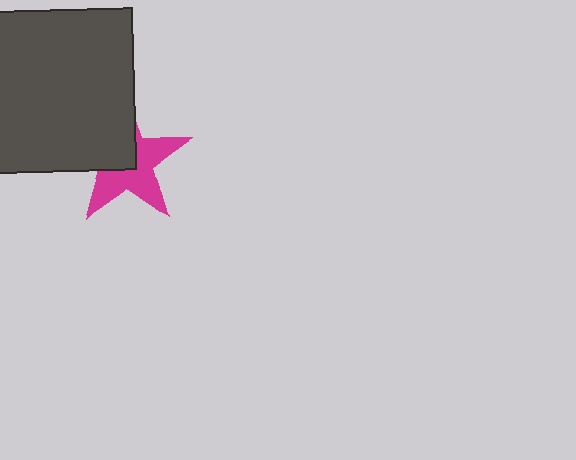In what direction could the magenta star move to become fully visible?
The magenta star could move toward the lower-right. That would shift it out from behind the dark gray rectangle entirely.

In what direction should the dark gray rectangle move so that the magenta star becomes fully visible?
The dark gray rectangle should move toward the upper-left. That is the shortest direction to clear the overlap and leave the magenta star fully visible.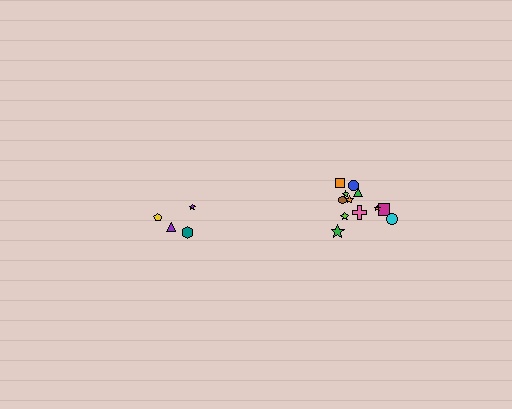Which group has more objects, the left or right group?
The right group.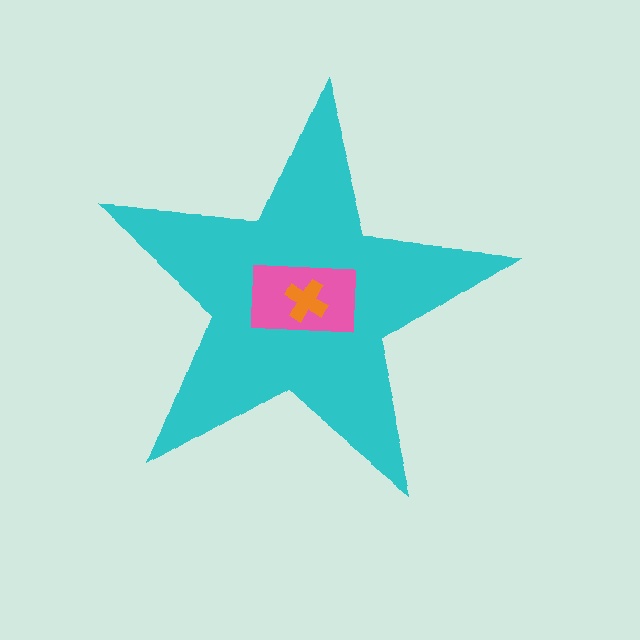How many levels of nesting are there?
3.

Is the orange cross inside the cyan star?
Yes.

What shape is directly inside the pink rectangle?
The orange cross.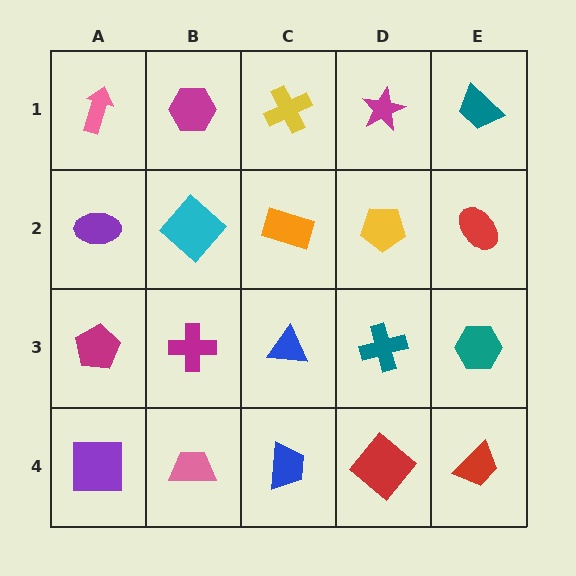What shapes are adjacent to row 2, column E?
A teal trapezoid (row 1, column E), a teal hexagon (row 3, column E), a yellow pentagon (row 2, column D).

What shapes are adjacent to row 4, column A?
A magenta pentagon (row 3, column A), a pink trapezoid (row 4, column B).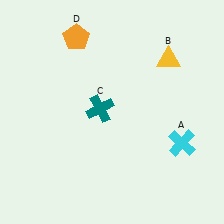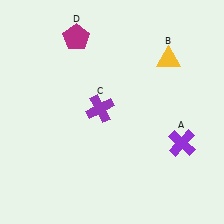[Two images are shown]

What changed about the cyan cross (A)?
In Image 1, A is cyan. In Image 2, it changed to purple.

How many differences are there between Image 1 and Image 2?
There are 3 differences between the two images.